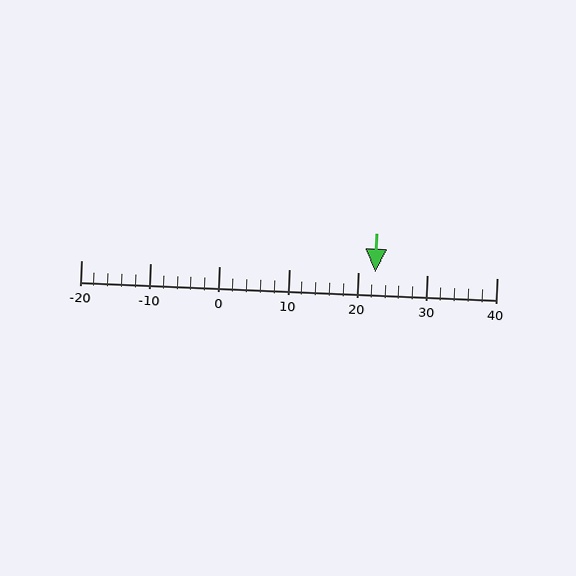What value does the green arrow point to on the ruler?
The green arrow points to approximately 22.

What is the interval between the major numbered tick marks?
The major tick marks are spaced 10 units apart.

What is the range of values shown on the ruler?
The ruler shows values from -20 to 40.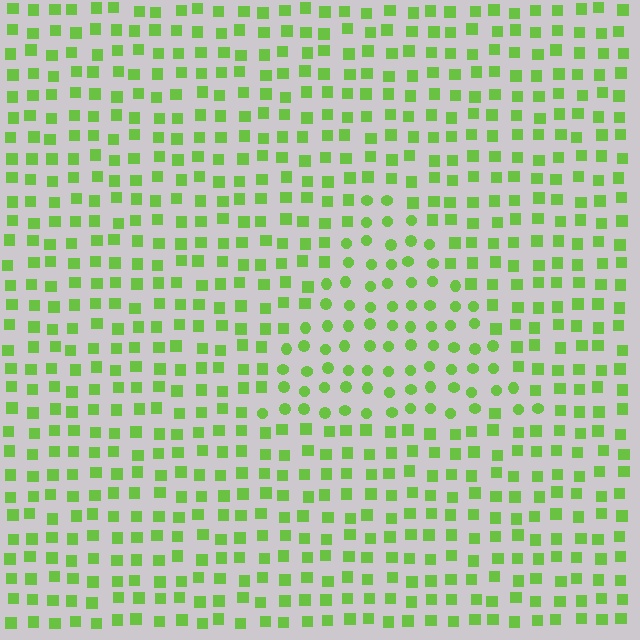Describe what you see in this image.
The image is filled with small lime elements arranged in a uniform grid. A triangle-shaped region contains circles, while the surrounding area contains squares. The boundary is defined purely by the change in element shape.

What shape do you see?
I see a triangle.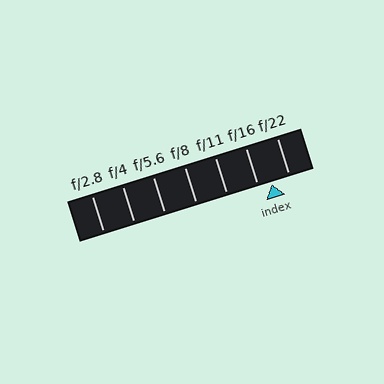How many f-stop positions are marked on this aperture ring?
There are 7 f-stop positions marked.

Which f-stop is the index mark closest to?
The index mark is closest to f/16.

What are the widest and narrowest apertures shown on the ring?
The widest aperture shown is f/2.8 and the narrowest is f/22.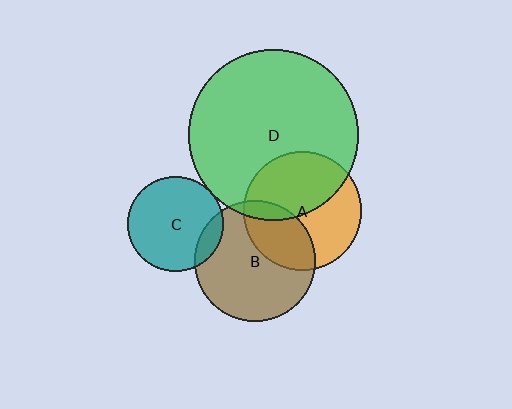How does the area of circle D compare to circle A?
Approximately 2.1 times.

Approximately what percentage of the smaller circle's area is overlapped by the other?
Approximately 5%.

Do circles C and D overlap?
Yes.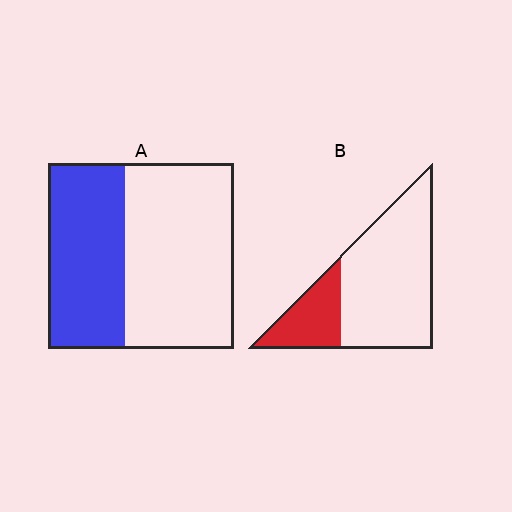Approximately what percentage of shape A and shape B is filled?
A is approximately 40% and B is approximately 25%.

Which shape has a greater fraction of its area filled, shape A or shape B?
Shape A.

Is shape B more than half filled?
No.